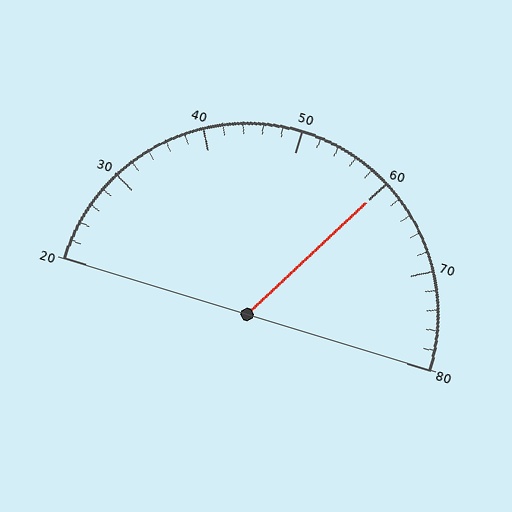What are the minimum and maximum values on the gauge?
The gauge ranges from 20 to 80.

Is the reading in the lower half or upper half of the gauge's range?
The reading is in the upper half of the range (20 to 80).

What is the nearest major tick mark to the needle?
The nearest major tick mark is 60.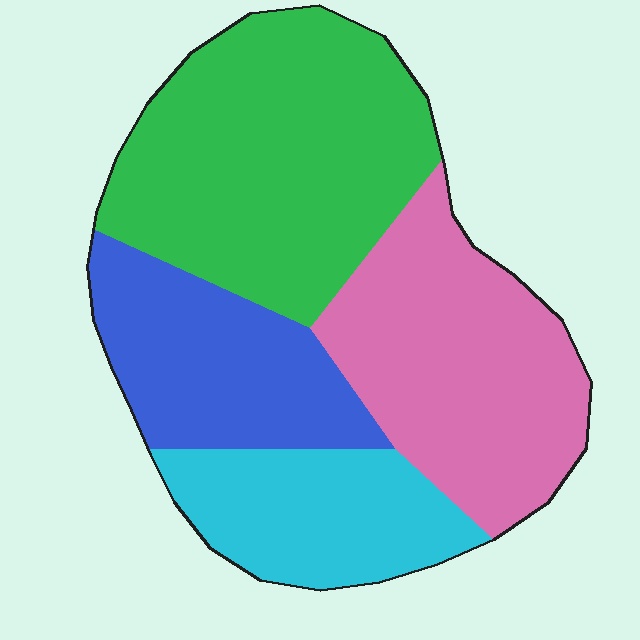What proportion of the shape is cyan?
Cyan takes up about one sixth (1/6) of the shape.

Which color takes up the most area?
Green, at roughly 35%.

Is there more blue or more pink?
Pink.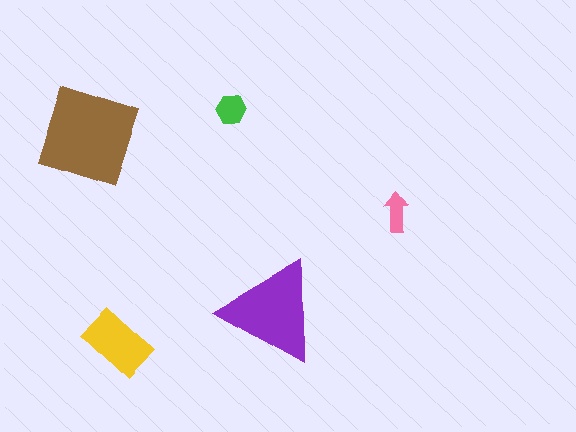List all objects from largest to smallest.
The brown diamond, the purple triangle, the yellow rectangle, the green hexagon, the pink arrow.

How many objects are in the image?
There are 5 objects in the image.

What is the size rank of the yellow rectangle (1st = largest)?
3rd.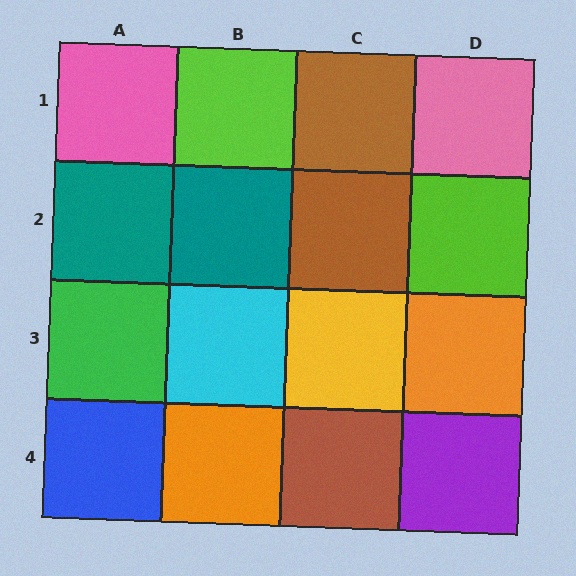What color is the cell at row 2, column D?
Lime.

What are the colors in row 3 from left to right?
Green, cyan, yellow, orange.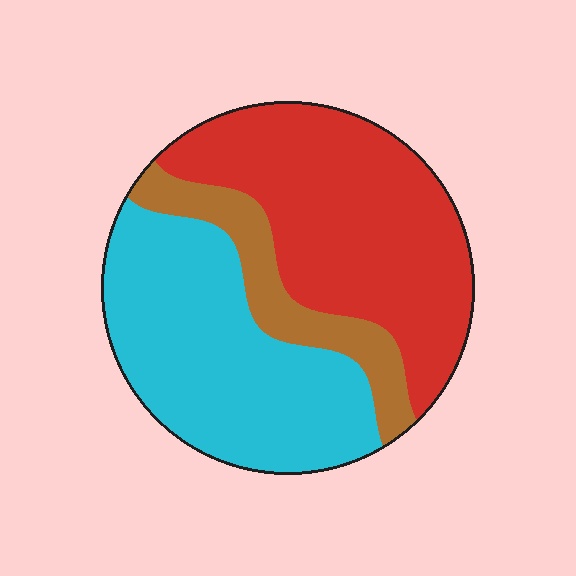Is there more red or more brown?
Red.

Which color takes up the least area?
Brown, at roughly 15%.